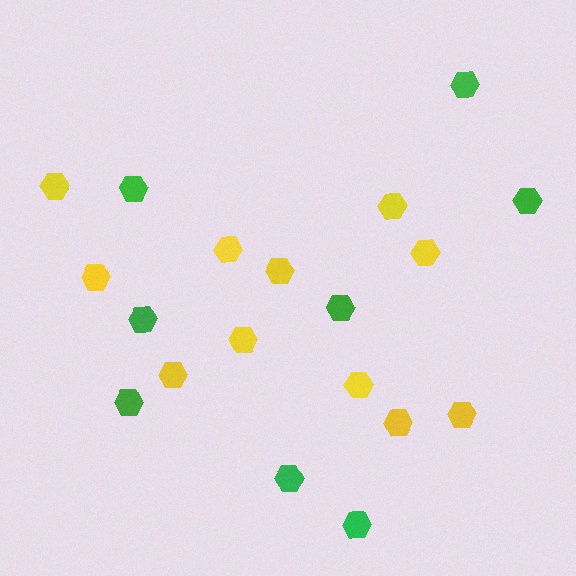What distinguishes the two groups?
There are 2 groups: one group of green hexagons (8) and one group of yellow hexagons (11).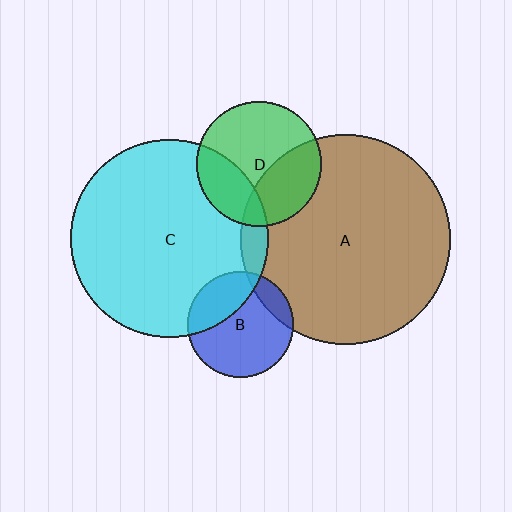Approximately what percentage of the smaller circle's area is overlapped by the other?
Approximately 35%.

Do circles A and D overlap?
Yes.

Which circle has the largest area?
Circle A (brown).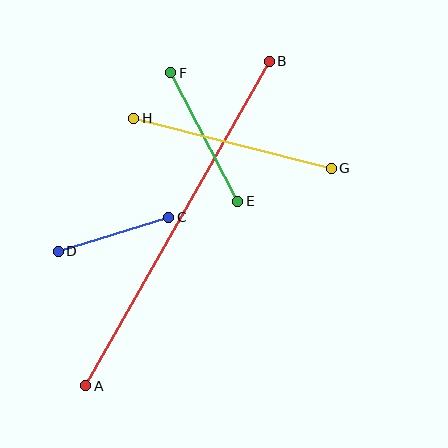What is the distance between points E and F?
The distance is approximately 145 pixels.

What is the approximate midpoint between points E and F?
The midpoint is at approximately (204, 137) pixels.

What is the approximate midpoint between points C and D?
The midpoint is at approximately (113, 234) pixels.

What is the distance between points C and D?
The distance is approximately 116 pixels.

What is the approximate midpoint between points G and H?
The midpoint is at approximately (233, 143) pixels.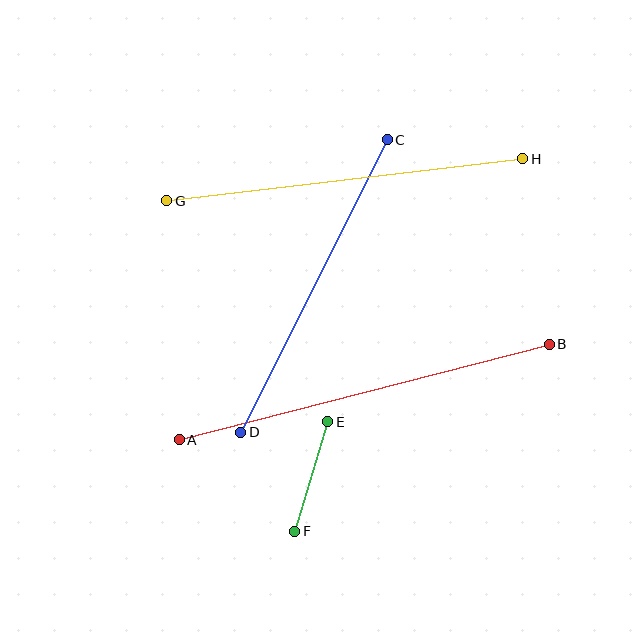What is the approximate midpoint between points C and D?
The midpoint is at approximately (314, 286) pixels.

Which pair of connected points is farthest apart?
Points A and B are farthest apart.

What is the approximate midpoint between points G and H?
The midpoint is at approximately (345, 180) pixels.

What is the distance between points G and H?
The distance is approximately 358 pixels.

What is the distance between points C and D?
The distance is approximately 327 pixels.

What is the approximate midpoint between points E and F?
The midpoint is at approximately (311, 476) pixels.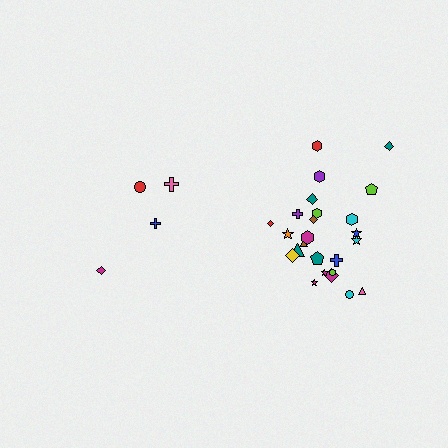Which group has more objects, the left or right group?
The right group.